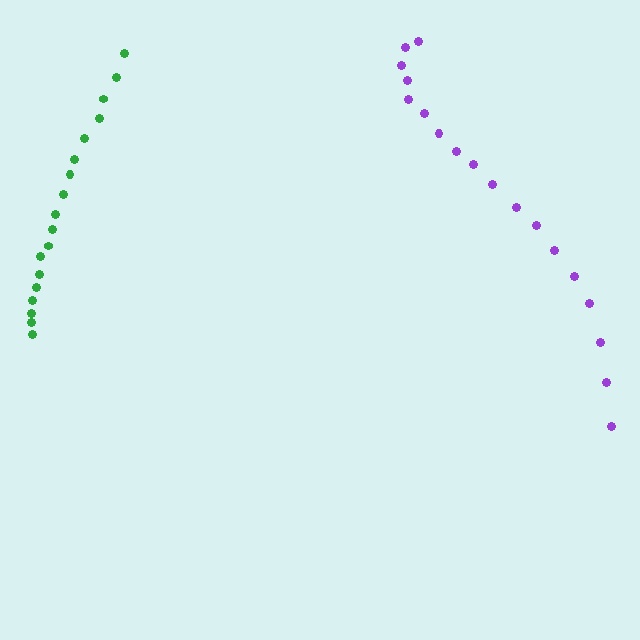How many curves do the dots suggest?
There are 2 distinct paths.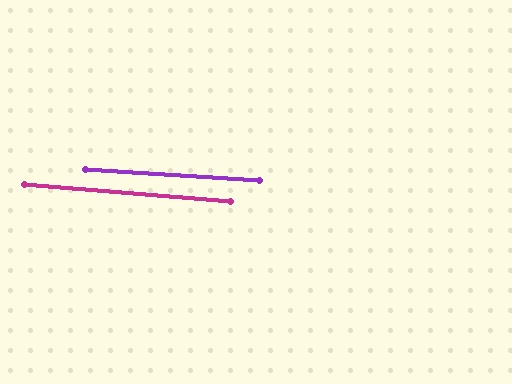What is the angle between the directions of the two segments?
Approximately 1 degree.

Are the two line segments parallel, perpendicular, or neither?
Parallel — their directions differ by only 0.9°.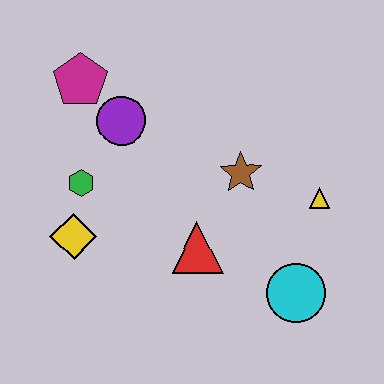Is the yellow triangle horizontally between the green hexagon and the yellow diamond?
No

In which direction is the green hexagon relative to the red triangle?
The green hexagon is to the left of the red triangle.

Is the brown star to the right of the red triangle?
Yes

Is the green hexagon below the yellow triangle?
No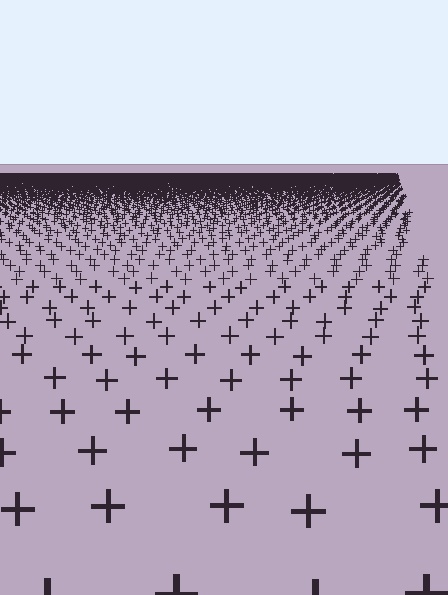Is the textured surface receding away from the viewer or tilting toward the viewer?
The surface is receding away from the viewer. Texture elements get smaller and denser toward the top.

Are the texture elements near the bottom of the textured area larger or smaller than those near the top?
Larger. Near the bottom, elements are closer to the viewer and appear at a bigger on-screen size.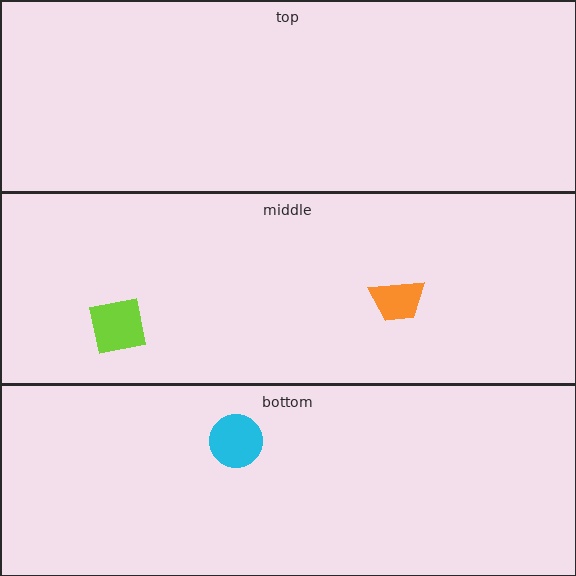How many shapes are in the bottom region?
1.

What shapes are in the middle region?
The lime square, the orange trapezoid.